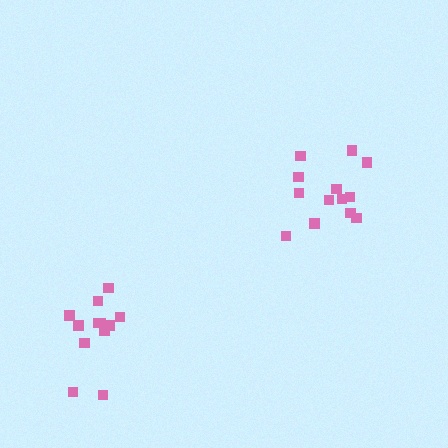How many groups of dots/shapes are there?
There are 2 groups.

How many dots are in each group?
Group 1: 12 dots, Group 2: 13 dots (25 total).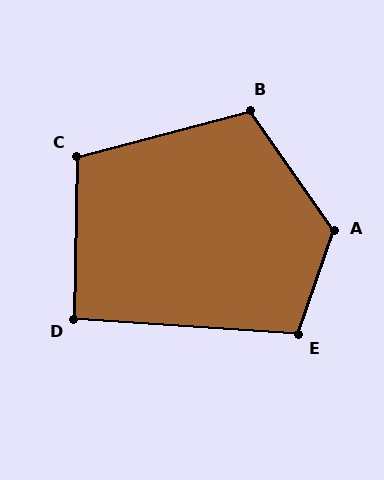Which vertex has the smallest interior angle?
D, at approximately 93 degrees.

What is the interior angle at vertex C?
Approximately 106 degrees (obtuse).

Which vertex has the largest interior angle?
A, at approximately 126 degrees.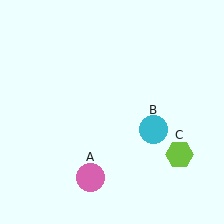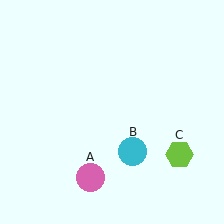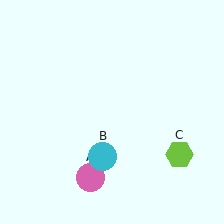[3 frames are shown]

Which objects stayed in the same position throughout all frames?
Pink circle (object A) and lime hexagon (object C) remained stationary.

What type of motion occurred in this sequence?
The cyan circle (object B) rotated clockwise around the center of the scene.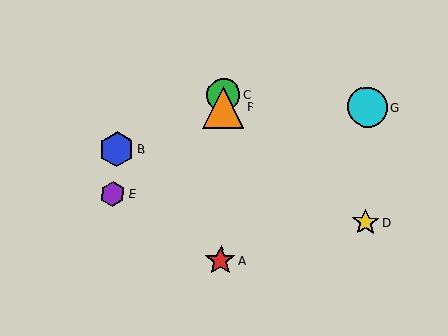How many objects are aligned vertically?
3 objects (A, C, F) are aligned vertically.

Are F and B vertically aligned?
No, F is at x≈223 and B is at x≈117.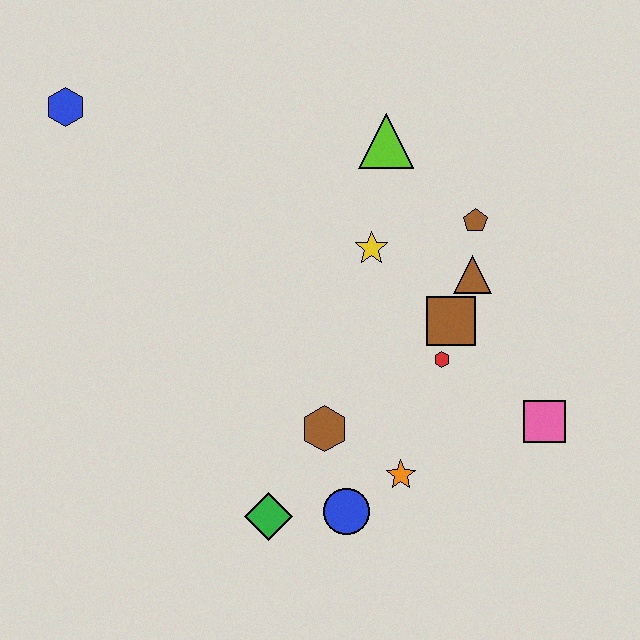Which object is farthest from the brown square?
The blue hexagon is farthest from the brown square.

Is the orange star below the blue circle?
No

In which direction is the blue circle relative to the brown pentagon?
The blue circle is below the brown pentagon.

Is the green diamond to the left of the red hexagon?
Yes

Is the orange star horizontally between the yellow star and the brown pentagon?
Yes